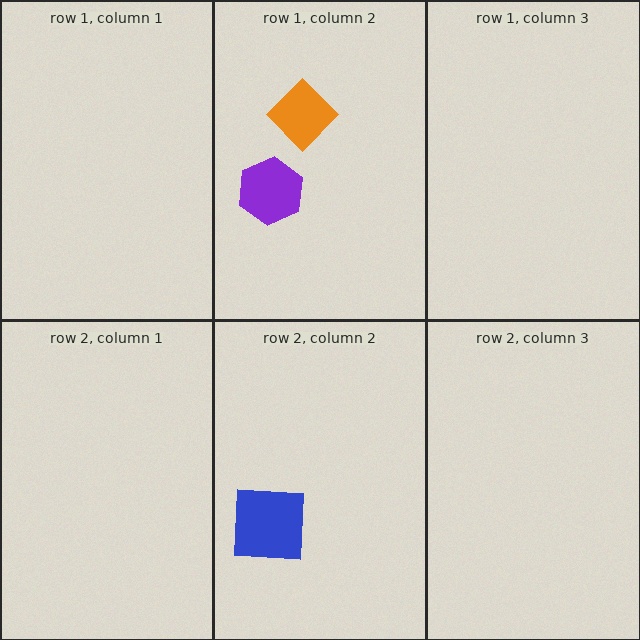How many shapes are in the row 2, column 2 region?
1.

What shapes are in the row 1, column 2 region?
The orange diamond, the purple hexagon.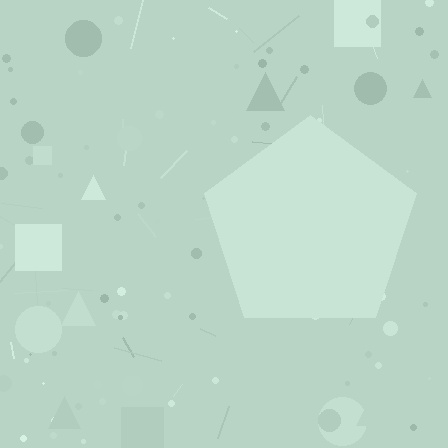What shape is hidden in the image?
A pentagon is hidden in the image.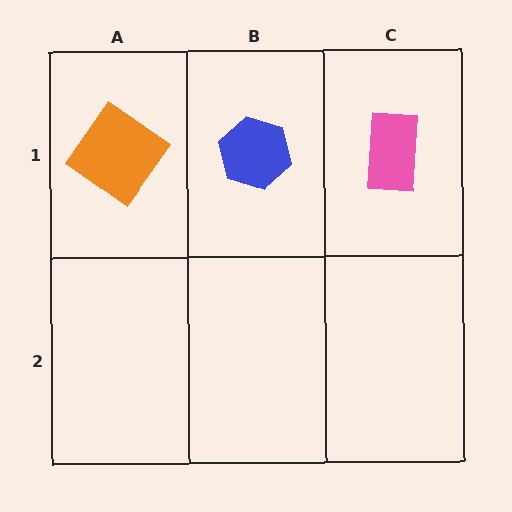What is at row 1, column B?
A blue hexagon.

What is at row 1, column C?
A pink rectangle.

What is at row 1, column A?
An orange diamond.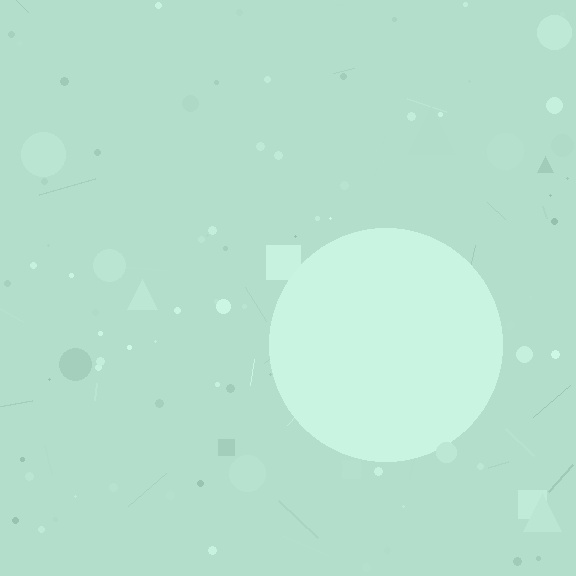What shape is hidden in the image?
A circle is hidden in the image.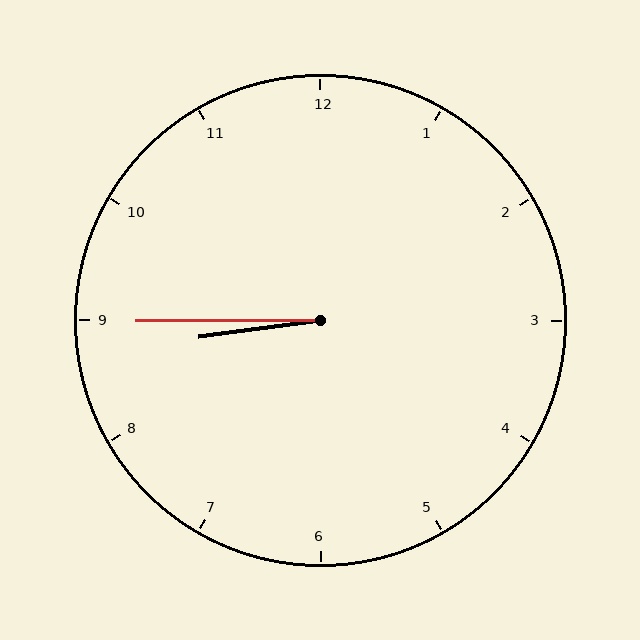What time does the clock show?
8:45.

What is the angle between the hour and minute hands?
Approximately 8 degrees.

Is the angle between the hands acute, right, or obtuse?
It is acute.